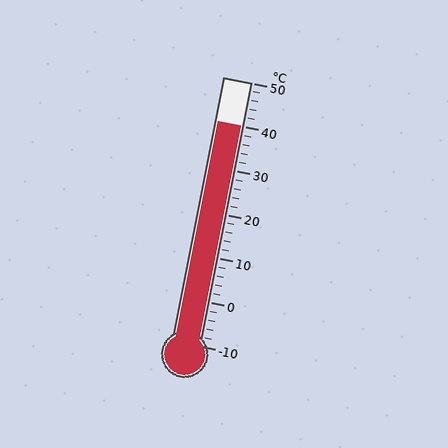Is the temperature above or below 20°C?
The temperature is above 20°C.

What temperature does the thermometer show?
The thermometer shows approximately 40°C.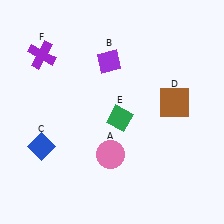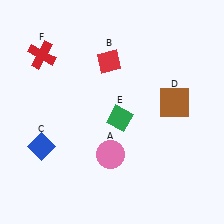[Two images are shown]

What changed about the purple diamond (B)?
In Image 1, B is purple. In Image 2, it changed to red.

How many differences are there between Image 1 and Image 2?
There are 2 differences between the two images.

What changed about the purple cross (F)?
In Image 1, F is purple. In Image 2, it changed to red.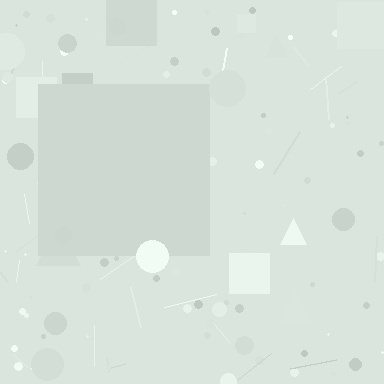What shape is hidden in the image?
A square is hidden in the image.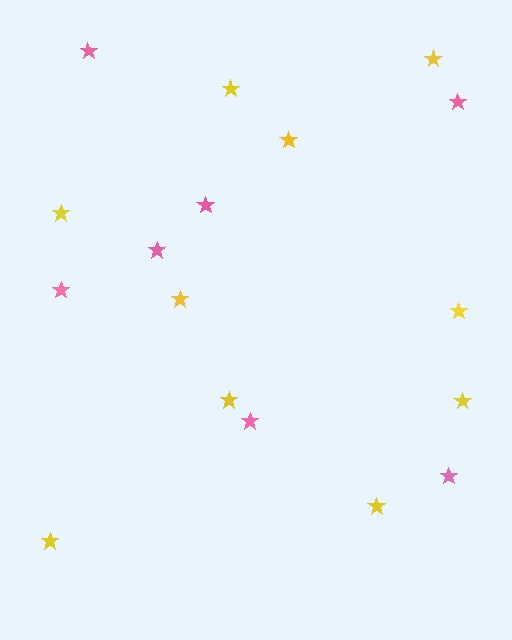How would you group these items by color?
There are 2 groups: one group of yellow stars (10) and one group of pink stars (7).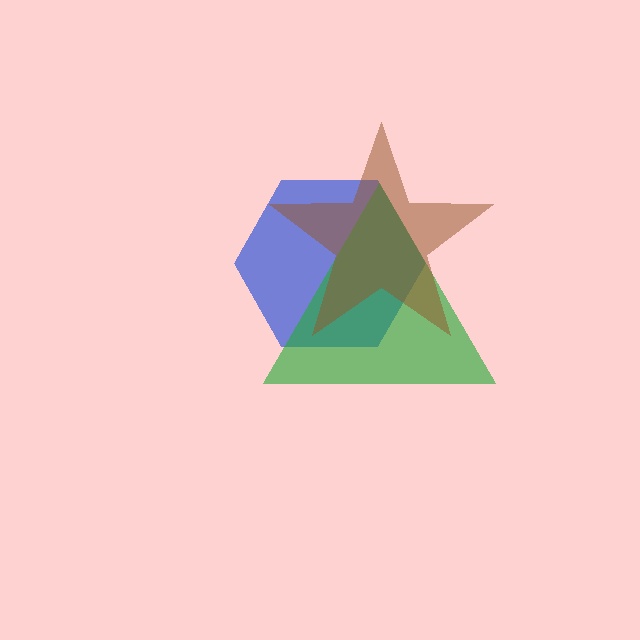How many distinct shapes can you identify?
There are 3 distinct shapes: a blue hexagon, a green triangle, a brown star.